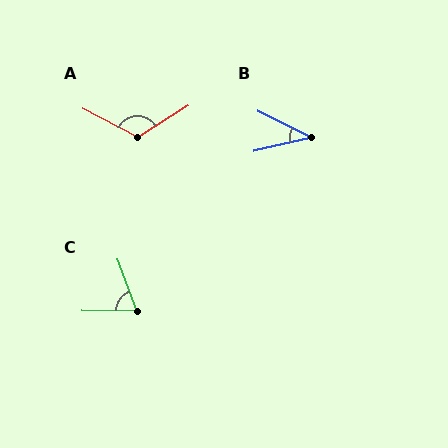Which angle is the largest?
A, at approximately 120 degrees.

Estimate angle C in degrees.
Approximately 69 degrees.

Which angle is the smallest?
B, at approximately 40 degrees.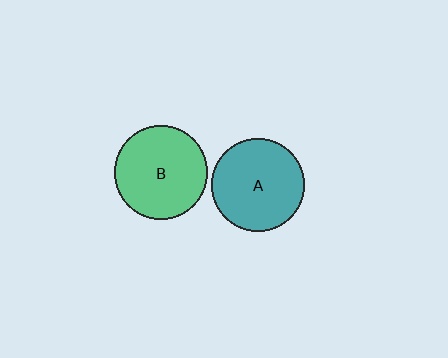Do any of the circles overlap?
No, none of the circles overlap.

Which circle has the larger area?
Circle B (green).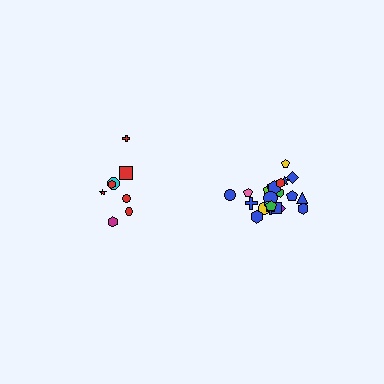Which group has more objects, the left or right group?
The right group.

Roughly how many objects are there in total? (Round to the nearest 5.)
Roughly 35 objects in total.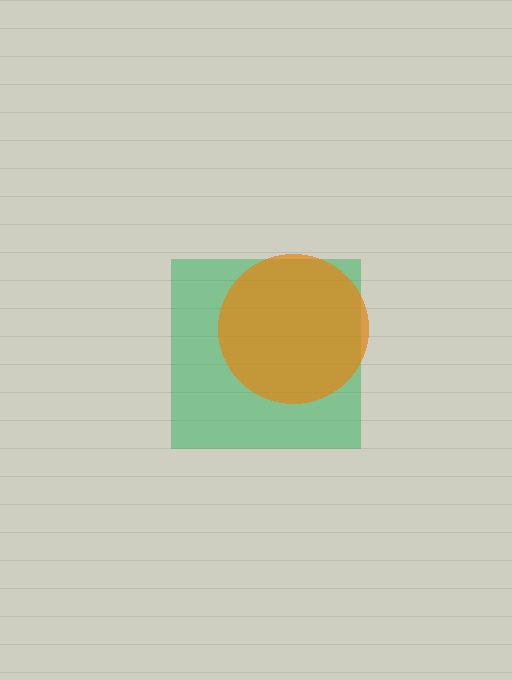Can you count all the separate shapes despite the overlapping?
Yes, there are 2 separate shapes.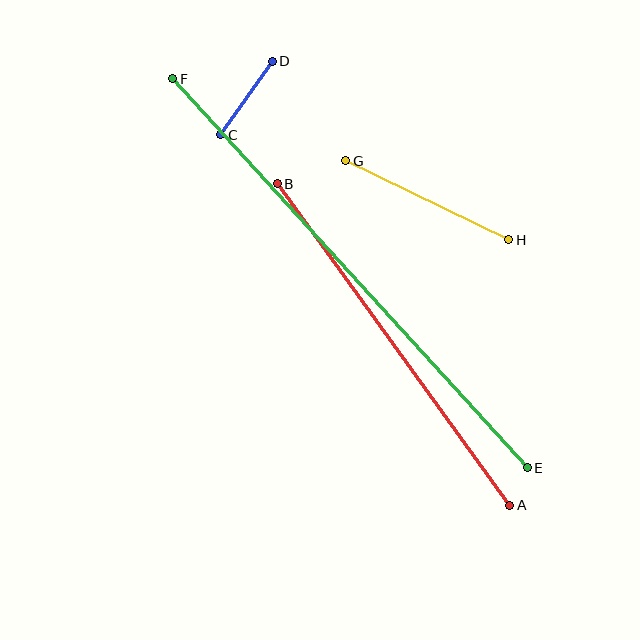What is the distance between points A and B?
The distance is approximately 397 pixels.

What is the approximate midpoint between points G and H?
The midpoint is at approximately (427, 200) pixels.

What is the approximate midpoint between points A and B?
The midpoint is at approximately (393, 345) pixels.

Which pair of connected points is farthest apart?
Points E and F are farthest apart.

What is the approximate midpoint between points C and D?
The midpoint is at approximately (247, 98) pixels.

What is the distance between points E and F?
The distance is approximately 526 pixels.